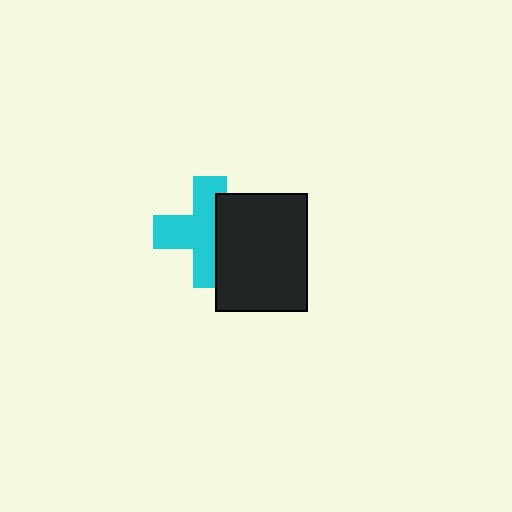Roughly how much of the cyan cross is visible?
About half of it is visible (roughly 63%).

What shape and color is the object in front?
The object in front is a black rectangle.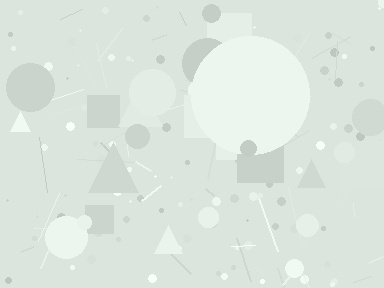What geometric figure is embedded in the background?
A circle is embedded in the background.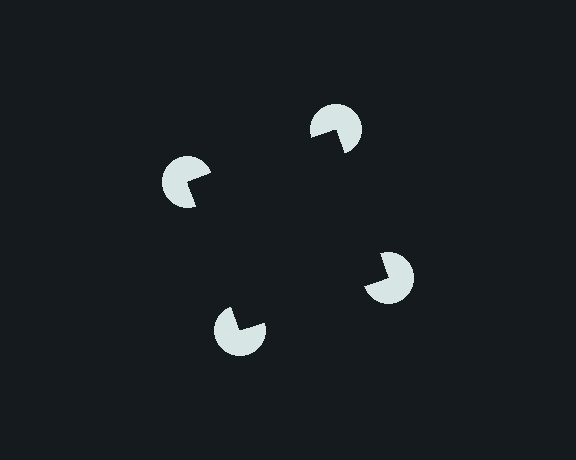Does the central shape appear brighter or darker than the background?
It typically appears slightly darker than the background, even though no actual brightness change is drawn.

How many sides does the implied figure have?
4 sides.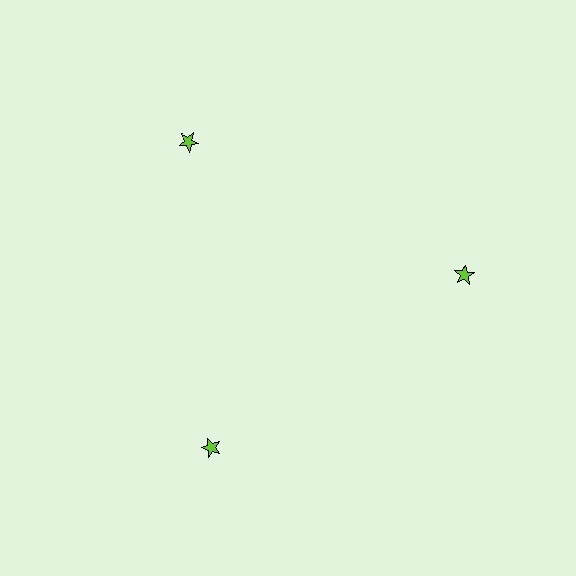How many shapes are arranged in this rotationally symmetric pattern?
There are 3 shapes, arranged in 3 groups of 1.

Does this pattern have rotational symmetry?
Yes, this pattern has 3-fold rotational symmetry. It looks the same after rotating 120 degrees around the center.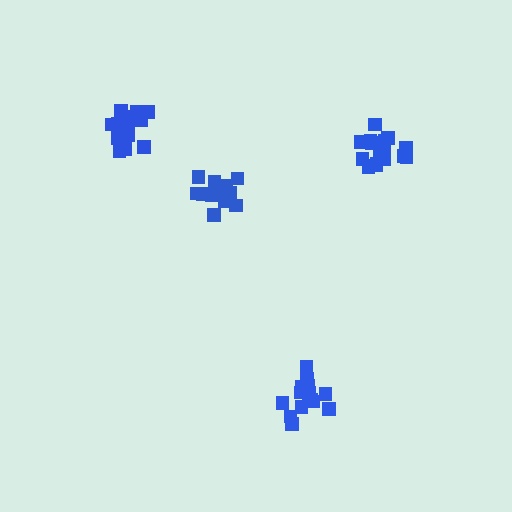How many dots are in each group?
Group 1: 17 dots, Group 2: 18 dots, Group 3: 20 dots, Group 4: 16 dots (71 total).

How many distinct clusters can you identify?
There are 4 distinct clusters.